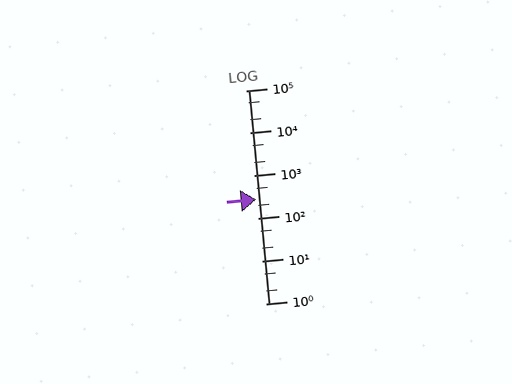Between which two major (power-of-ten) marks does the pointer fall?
The pointer is between 100 and 1000.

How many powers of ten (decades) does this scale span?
The scale spans 5 decades, from 1 to 100000.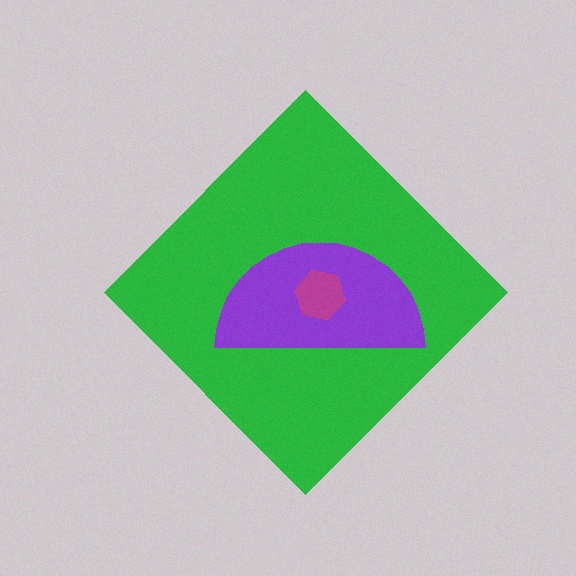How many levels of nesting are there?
3.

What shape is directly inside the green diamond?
The purple semicircle.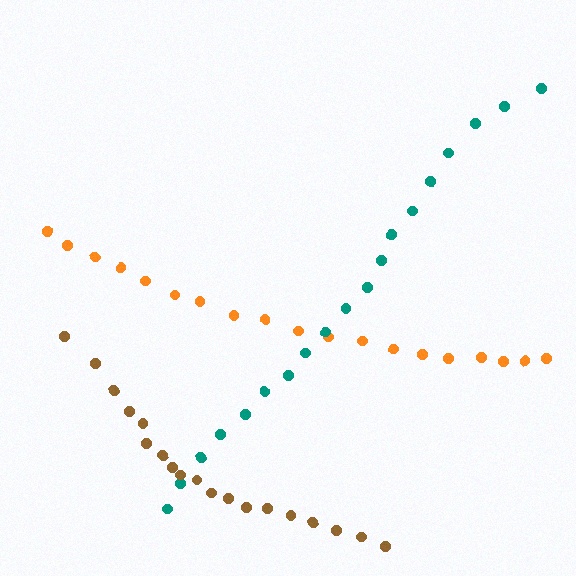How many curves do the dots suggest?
There are 3 distinct paths.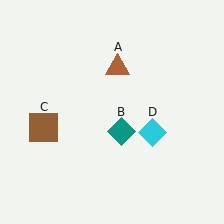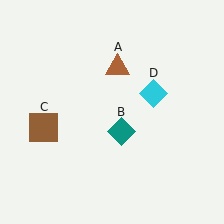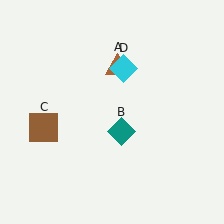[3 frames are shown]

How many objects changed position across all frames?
1 object changed position: cyan diamond (object D).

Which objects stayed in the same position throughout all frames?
Brown triangle (object A) and teal diamond (object B) and brown square (object C) remained stationary.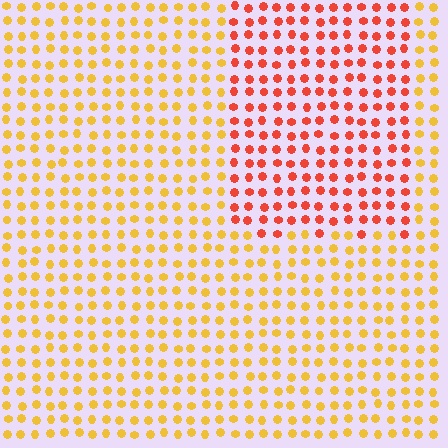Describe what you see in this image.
The image is filled with small yellow elements in a uniform arrangement. A rectangle-shaped region is visible where the elements are tinted to a slightly different hue, forming a subtle color boundary.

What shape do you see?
I see a rectangle.